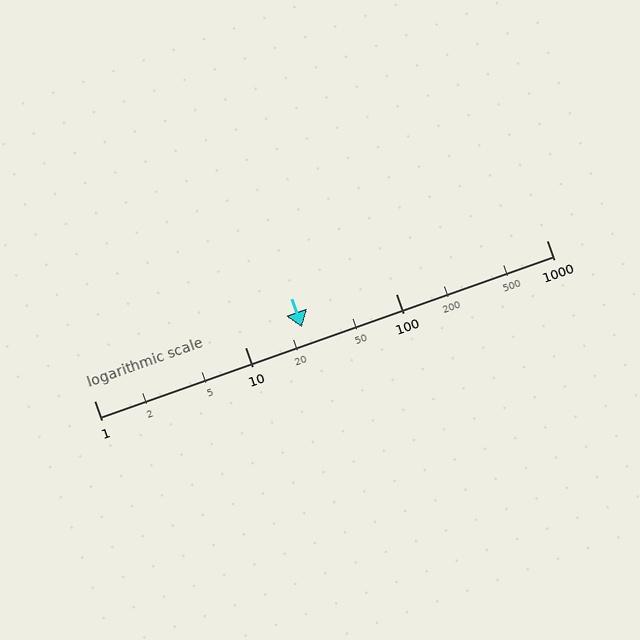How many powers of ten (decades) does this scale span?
The scale spans 3 decades, from 1 to 1000.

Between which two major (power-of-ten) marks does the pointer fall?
The pointer is between 10 and 100.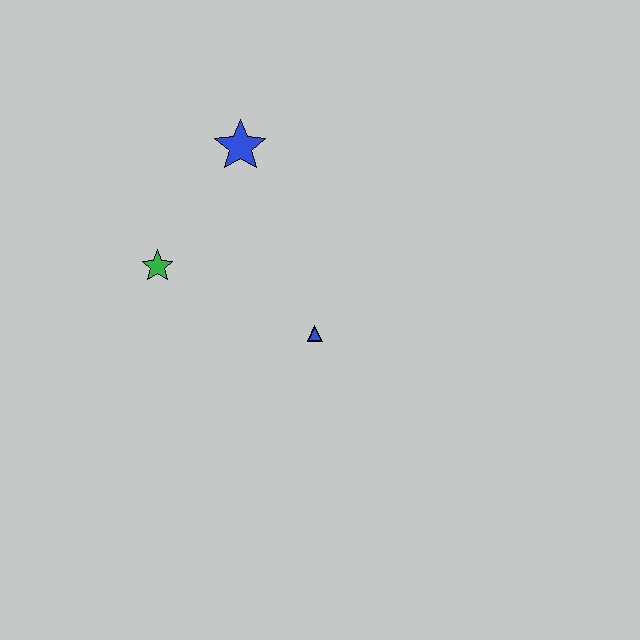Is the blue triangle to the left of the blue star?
No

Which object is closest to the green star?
The blue star is closest to the green star.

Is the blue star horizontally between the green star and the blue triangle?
Yes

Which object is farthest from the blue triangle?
The blue star is farthest from the blue triangle.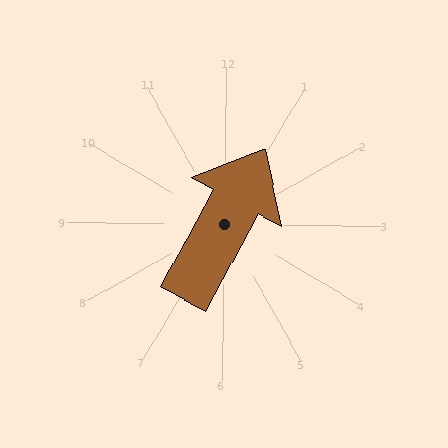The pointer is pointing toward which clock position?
Roughly 1 o'clock.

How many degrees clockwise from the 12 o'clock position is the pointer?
Approximately 28 degrees.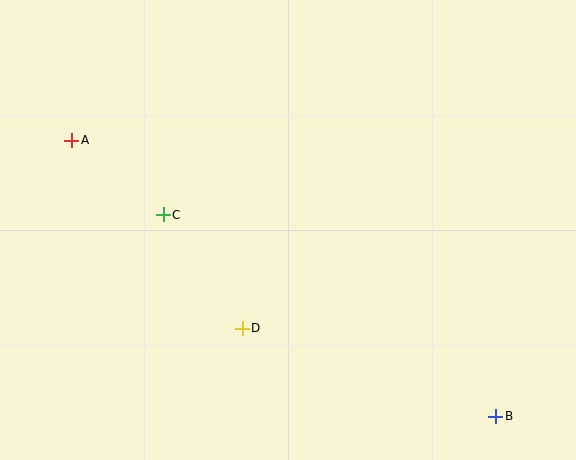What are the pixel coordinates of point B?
Point B is at (495, 416).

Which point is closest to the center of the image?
Point D at (242, 328) is closest to the center.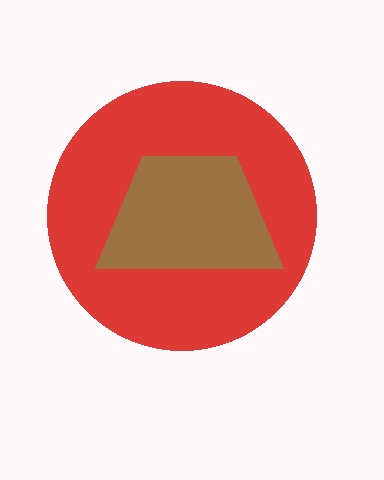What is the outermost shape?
The red circle.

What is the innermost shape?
The brown trapezoid.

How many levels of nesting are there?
2.